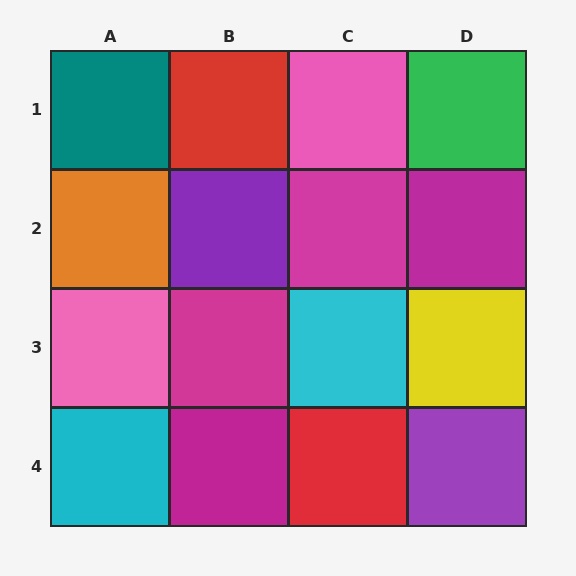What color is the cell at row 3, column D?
Yellow.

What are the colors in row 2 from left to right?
Orange, purple, magenta, magenta.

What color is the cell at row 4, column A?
Cyan.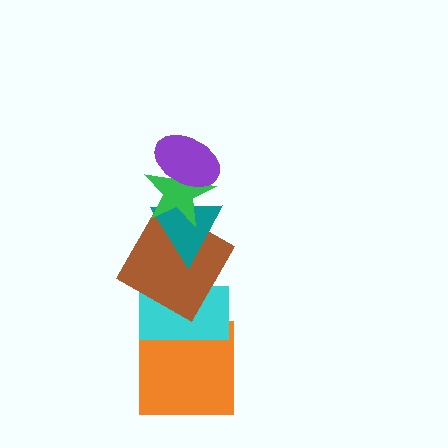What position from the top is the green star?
The green star is 2nd from the top.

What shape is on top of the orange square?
The cyan rectangle is on top of the orange square.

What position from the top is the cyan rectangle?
The cyan rectangle is 5th from the top.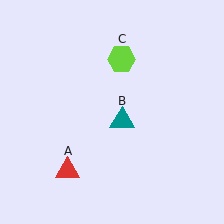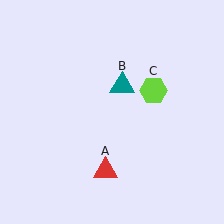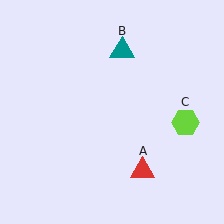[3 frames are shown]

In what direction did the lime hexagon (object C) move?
The lime hexagon (object C) moved down and to the right.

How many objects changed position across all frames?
3 objects changed position: red triangle (object A), teal triangle (object B), lime hexagon (object C).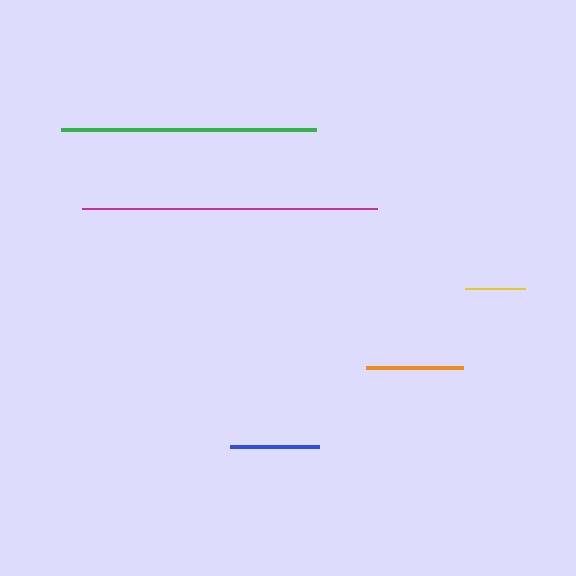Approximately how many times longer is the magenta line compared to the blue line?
The magenta line is approximately 3.3 times the length of the blue line.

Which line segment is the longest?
The magenta line is the longest at approximately 296 pixels.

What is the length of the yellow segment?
The yellow segment is approximately 60 pixels long.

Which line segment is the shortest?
The yellow line is the shortest at approximately 60 pixels.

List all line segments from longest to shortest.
From longest to shortest: magenta, green, orange, blue, yellow.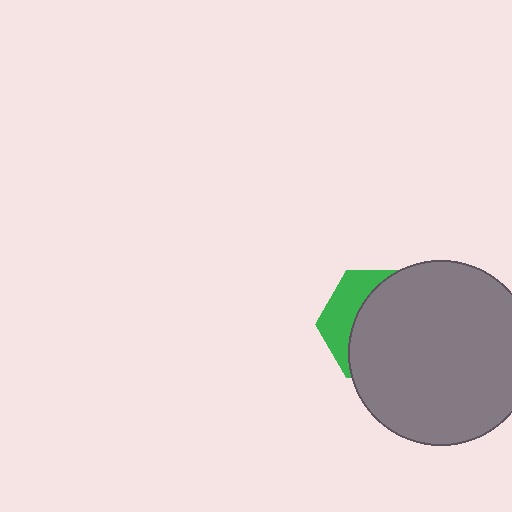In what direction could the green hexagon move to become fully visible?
The green hexagon could move left. That would shift it out from behind the gray circle entirely.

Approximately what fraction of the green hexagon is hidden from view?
Roughly 69% of the green hexagon is hidden behind the gray circle.